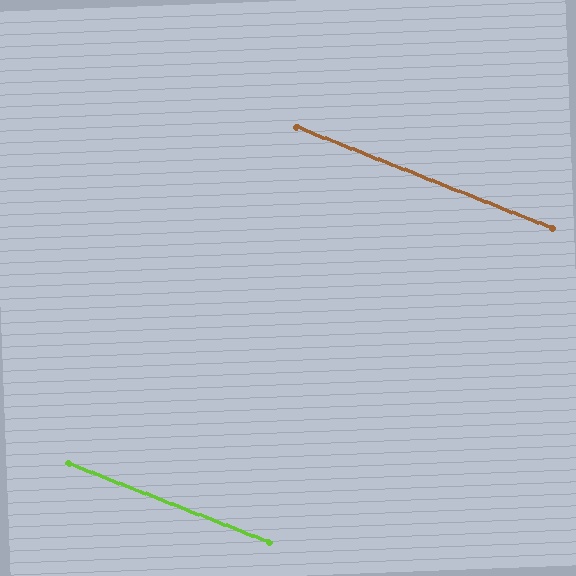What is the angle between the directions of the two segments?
Approximately 0 degrees.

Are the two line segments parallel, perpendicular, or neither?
Parallel — their directions differ by only 0.3°.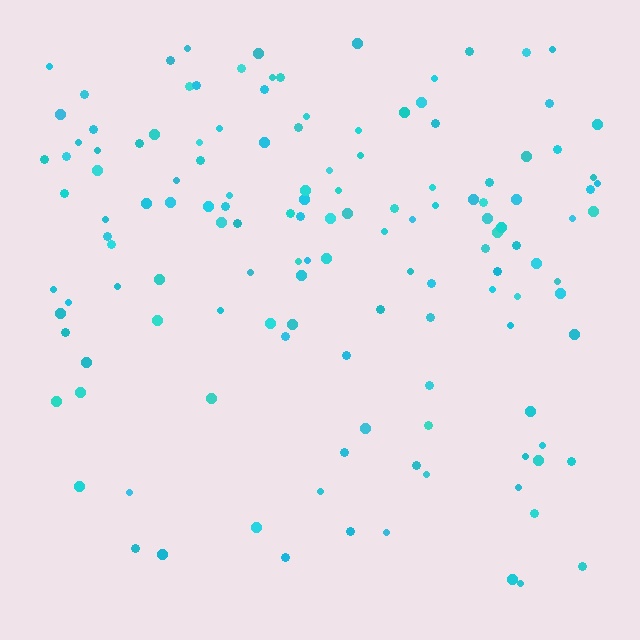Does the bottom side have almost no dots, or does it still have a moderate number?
Still a moderate number, just noticeably fewer than the top.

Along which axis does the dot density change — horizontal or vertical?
Vertical.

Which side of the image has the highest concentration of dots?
The top.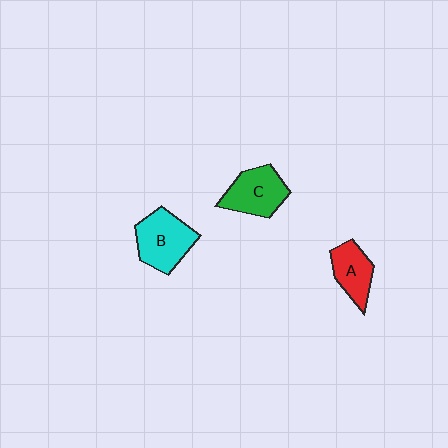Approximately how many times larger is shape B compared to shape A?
Approximately 1.4 times.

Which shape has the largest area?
Shape B (cyan).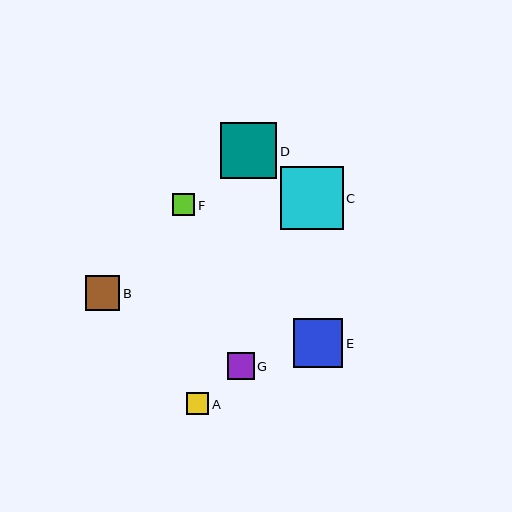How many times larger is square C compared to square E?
Square C is approximately 1.3 times the size of square E.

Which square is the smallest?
Square A is the smallest with a size of approximately 22 pixels.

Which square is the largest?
Square C is the largest with a size of approximately 63 pixels.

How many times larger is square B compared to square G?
Square B is approximately 1.3 times the size of square G.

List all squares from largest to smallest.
From largest to smallest: C, D, E, B, G, F, A.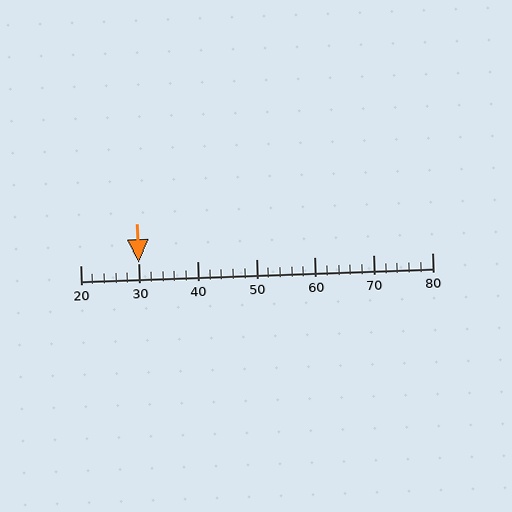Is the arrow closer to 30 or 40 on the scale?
The arrow is closer to 30.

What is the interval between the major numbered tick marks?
The major tick marks are spaced 10 units apart.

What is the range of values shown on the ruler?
The ruler shows values from 20 to 80.